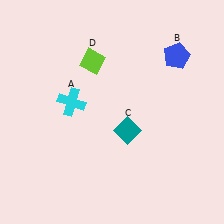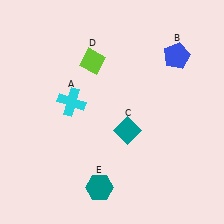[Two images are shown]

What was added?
A teal hexagon (E) was added in Image 2.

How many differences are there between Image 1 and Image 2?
There is 1 difference between the two images.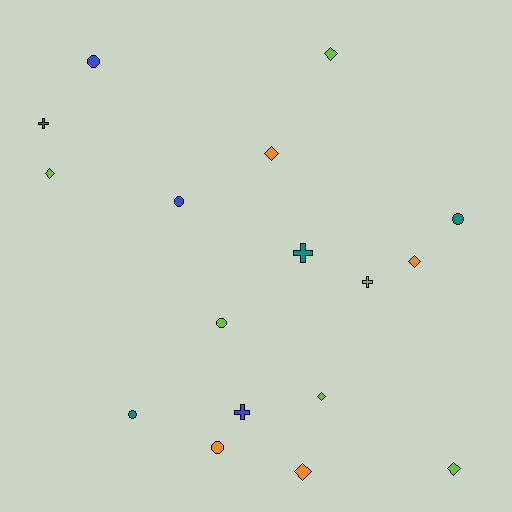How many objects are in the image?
There are 17 objects.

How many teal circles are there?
There are 2 teal circles.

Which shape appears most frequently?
Diamond, with 7 objects.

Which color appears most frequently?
Lime, with 6 objects.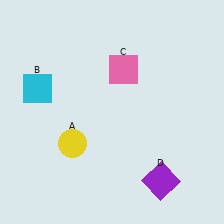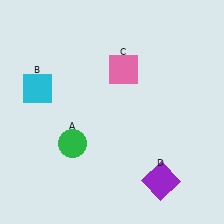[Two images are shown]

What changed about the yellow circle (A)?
In Image 1, A is yellow. In Image 2, it changed to green.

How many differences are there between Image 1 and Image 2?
There is 1 difference between the two images.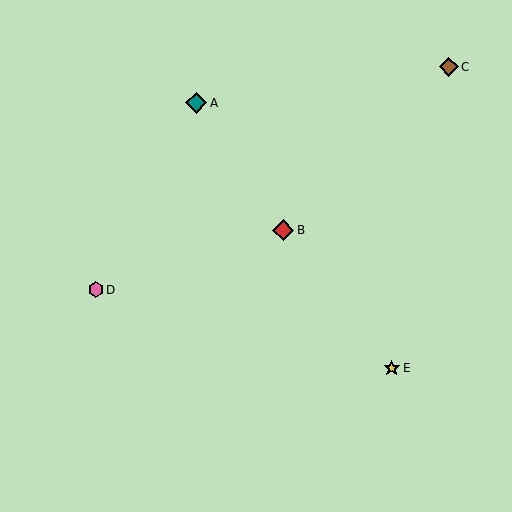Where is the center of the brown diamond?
The center of the brown diamond is at (449, 67).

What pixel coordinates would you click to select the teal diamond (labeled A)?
Click at (196, 103) to select the teal diamond A.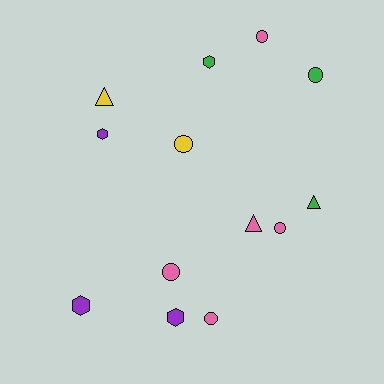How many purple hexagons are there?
There are 3 purple hexagons.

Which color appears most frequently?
Pink, with 5 objects.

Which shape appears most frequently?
Circle, with 6 objects.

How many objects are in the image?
There are 13 objects.